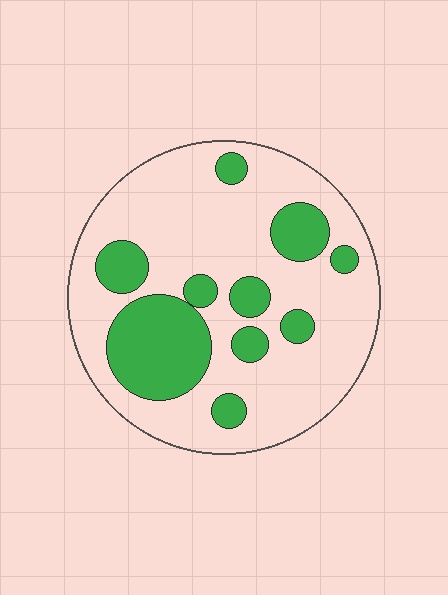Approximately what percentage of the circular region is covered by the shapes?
Approximately 25%.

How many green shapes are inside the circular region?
10.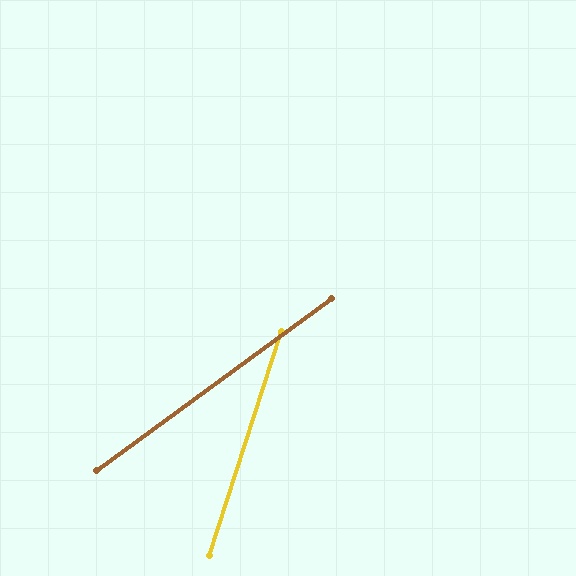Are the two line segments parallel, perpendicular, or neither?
Neither parallel nor perpendicular — they differ by about 36°.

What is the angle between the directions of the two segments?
Approximately 36 degrees.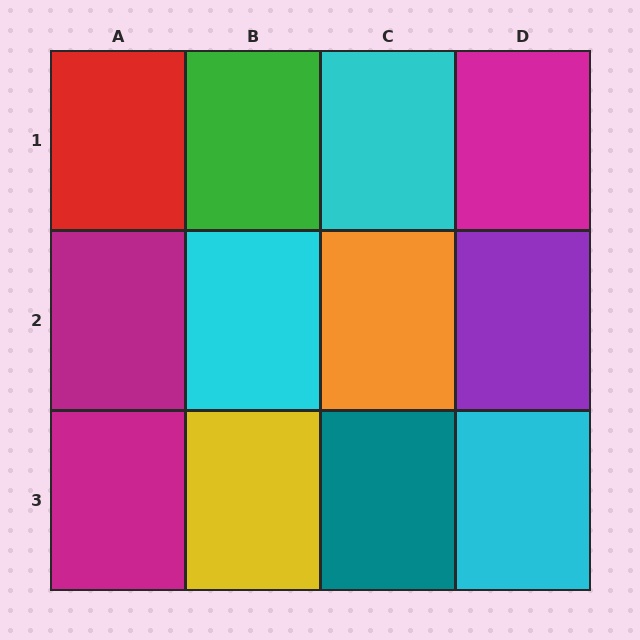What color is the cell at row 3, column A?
Magenta.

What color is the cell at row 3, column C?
Teal.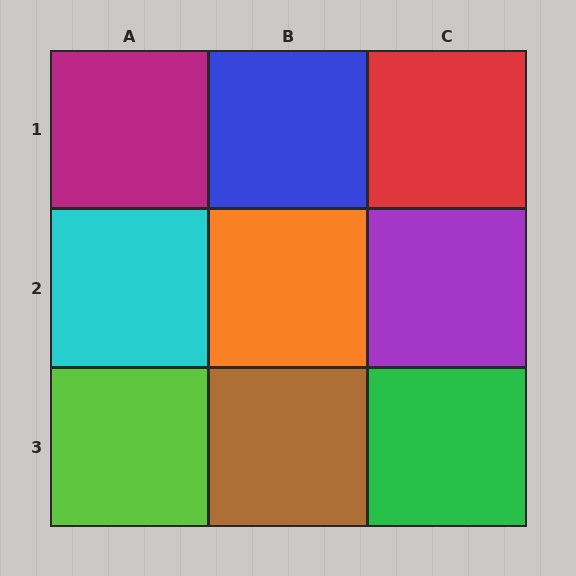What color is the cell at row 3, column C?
Green.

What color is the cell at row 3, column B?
Brown.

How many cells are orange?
1 cell is orange.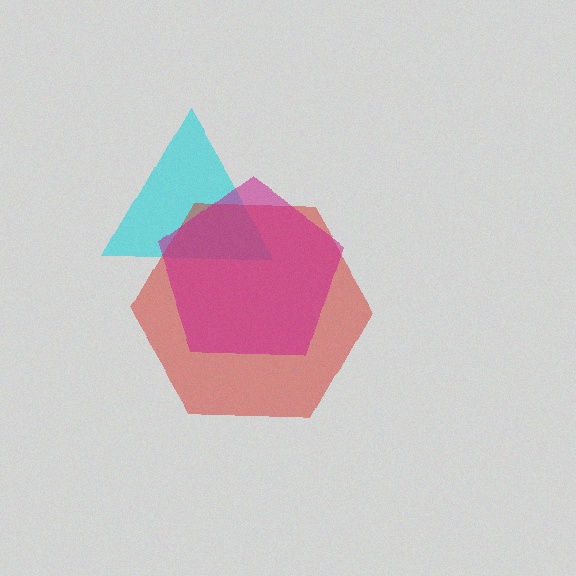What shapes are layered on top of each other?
The layered shapes are: a cyan triangle, a red hexagon, a magenta pentagon.